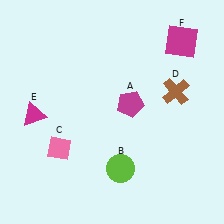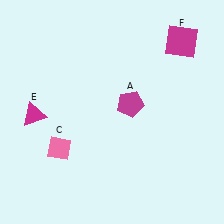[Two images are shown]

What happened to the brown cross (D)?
The brown cross (D) was removed in Image 2. It was in the top-right area of Image 1.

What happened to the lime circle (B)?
The lime circle (B) was removed in Image 2. It was in the bottom-right area of Image 1.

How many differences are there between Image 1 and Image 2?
There are 2 differences between the two images.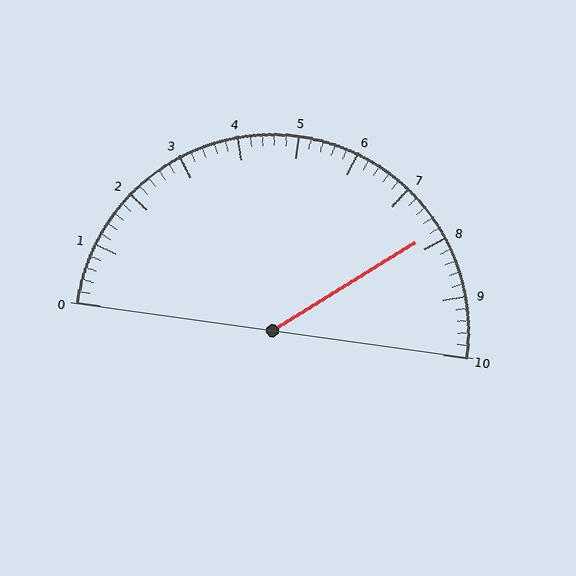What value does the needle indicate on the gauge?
The needle indicates approximately 7.8.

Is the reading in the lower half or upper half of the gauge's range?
The reading is in the upper half of the range (0 to 10).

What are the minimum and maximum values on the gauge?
The gauge ranges from 0 to 10.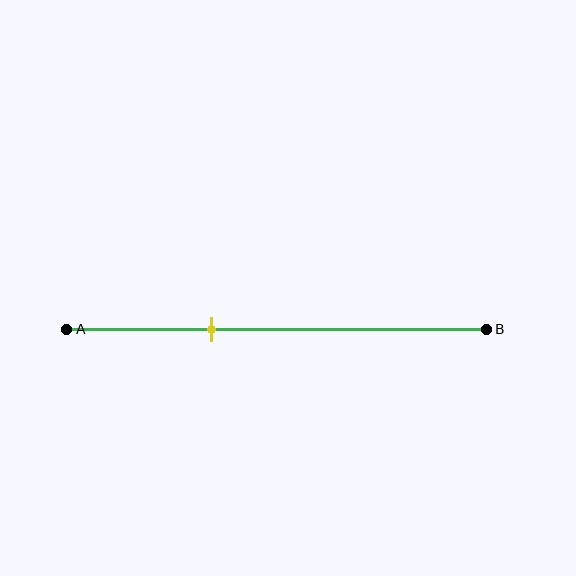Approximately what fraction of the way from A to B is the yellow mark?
The yellow mark is approximately 35% of the way from A to B.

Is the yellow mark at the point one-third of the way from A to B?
Yes, the mark is approximately at the one-third point.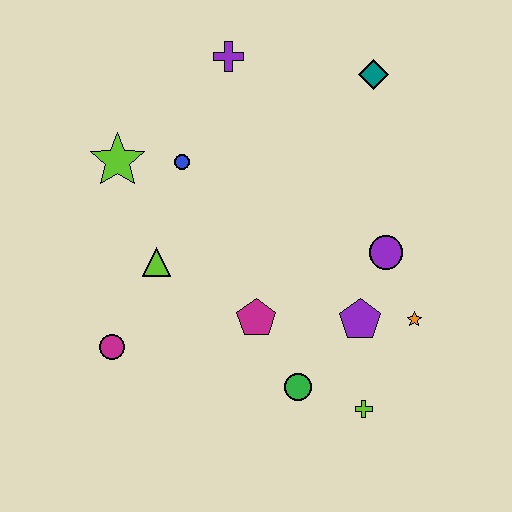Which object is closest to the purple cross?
The blue circle is closest to the purple cross.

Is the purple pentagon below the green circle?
No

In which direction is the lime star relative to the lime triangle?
The lime star is above the lime triangle.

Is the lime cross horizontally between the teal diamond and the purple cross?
Yes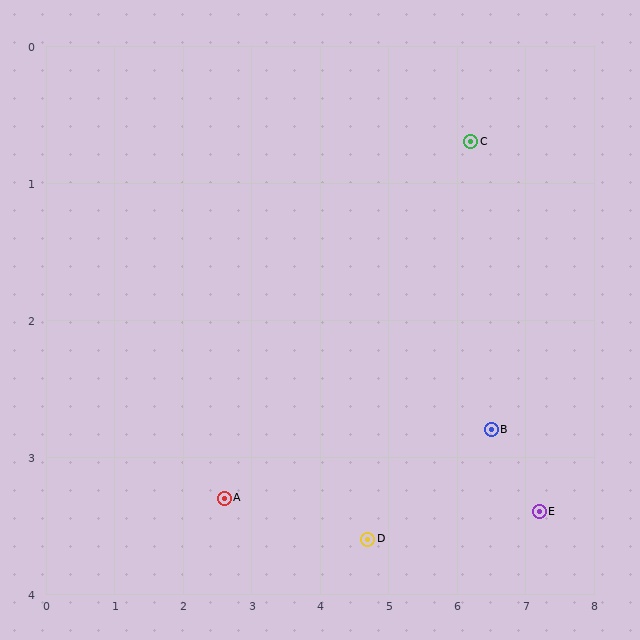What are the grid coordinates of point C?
Point C is at approximately (6.2, 0.7).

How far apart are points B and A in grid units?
Points B and A are about 3.9 grid units apart.